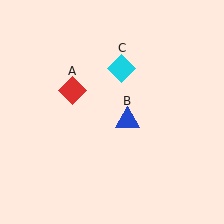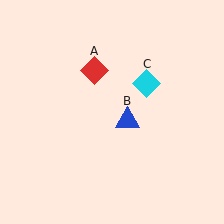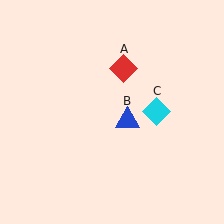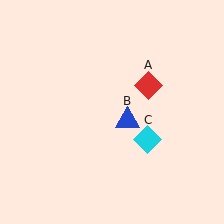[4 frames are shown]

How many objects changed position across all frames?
2 objects changed position: red diamond (object A), cyan diamond (object C).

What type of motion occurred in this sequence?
The red diamond (object A), cyan diamond (object C) rotated clockwise around the center of the scene.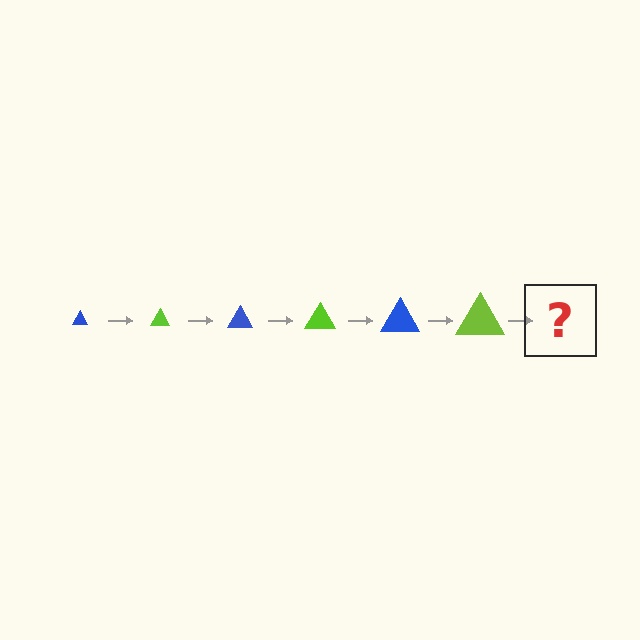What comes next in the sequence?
The next element should be a blue triangle, larger than the previous one.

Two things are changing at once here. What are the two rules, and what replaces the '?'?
The two rules are that the triangle grows larger each step and the color cycles through blue and lime. The '?' should be a blue triangle, larger than the previous one.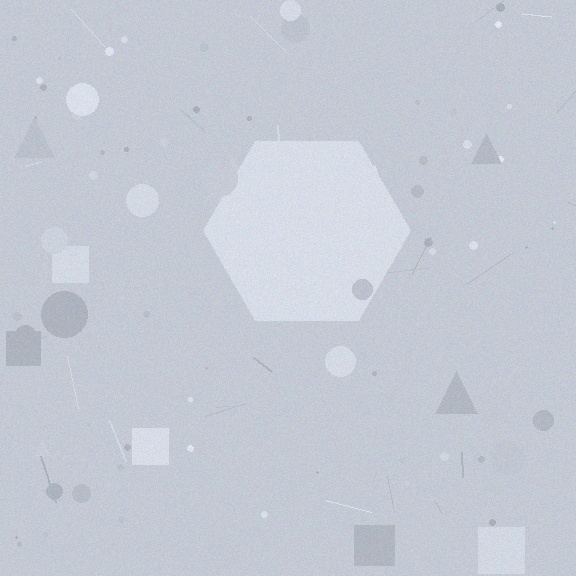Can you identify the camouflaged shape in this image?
The camouflaged shape is a hexagon.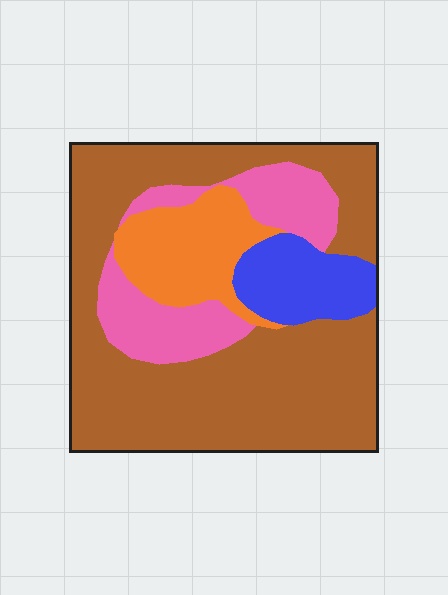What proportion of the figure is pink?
Pink takes up about one sixth (1/6) of the figure.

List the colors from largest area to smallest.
From largest to smallest: brown, pink, orange, blue.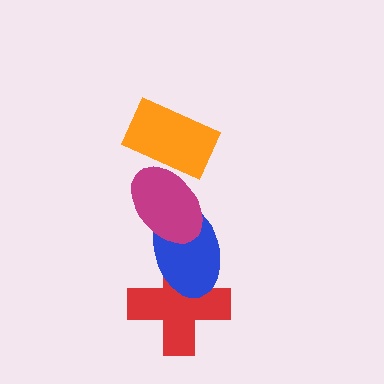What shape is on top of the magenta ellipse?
The orange rectangle is on top of the magenta ellipse.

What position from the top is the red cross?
The red cross is 4th from the top.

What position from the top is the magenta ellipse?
The magenta ellipse is 2nd from the top.